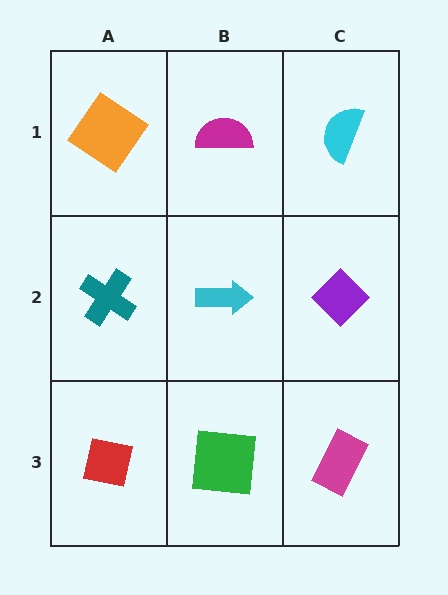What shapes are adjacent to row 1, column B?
A cyan arrow (row 2, column B), an orange diamond (row 1, column A), a cyan semicircle (row 1, column C).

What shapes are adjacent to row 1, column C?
A purple diamond (row 2, column C), a magenta semicircle (row 1, column B).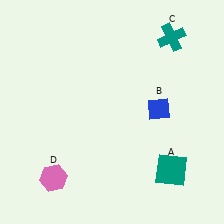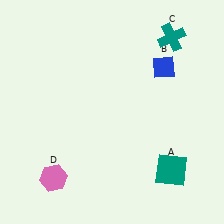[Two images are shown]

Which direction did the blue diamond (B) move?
The blue diamond (B) moved up.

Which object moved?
The blue diamond (B) moved up.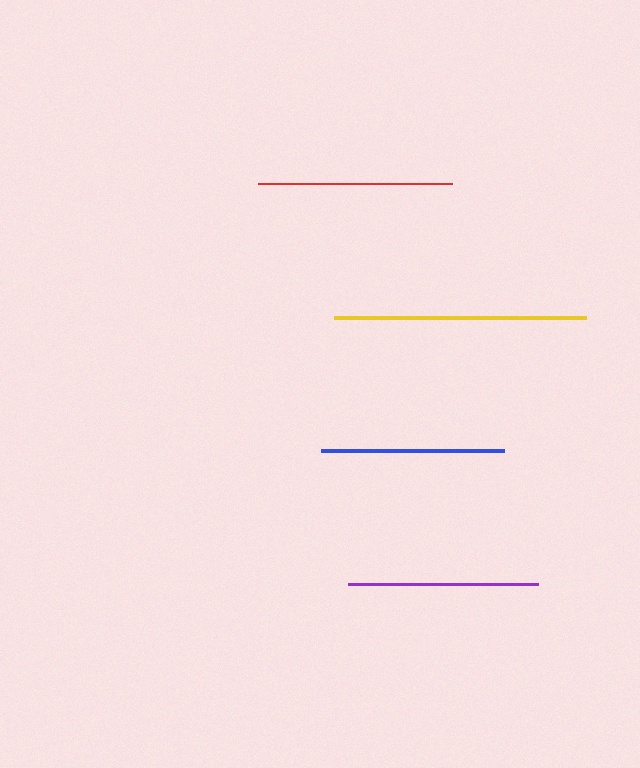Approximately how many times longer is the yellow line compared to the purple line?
The yellow line is approximately 1.3 times the length of the purple line.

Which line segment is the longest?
The yellow line is the longest at approximately 252 pixels.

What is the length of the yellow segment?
The yellow segment is approximately 252 pixels long.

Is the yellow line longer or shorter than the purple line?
The yellow line is longer than the purple line.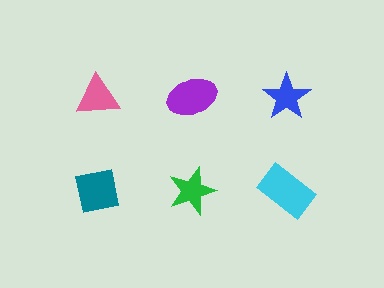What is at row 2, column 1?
A teal square.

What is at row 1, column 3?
A blue star.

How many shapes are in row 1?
3 shapes.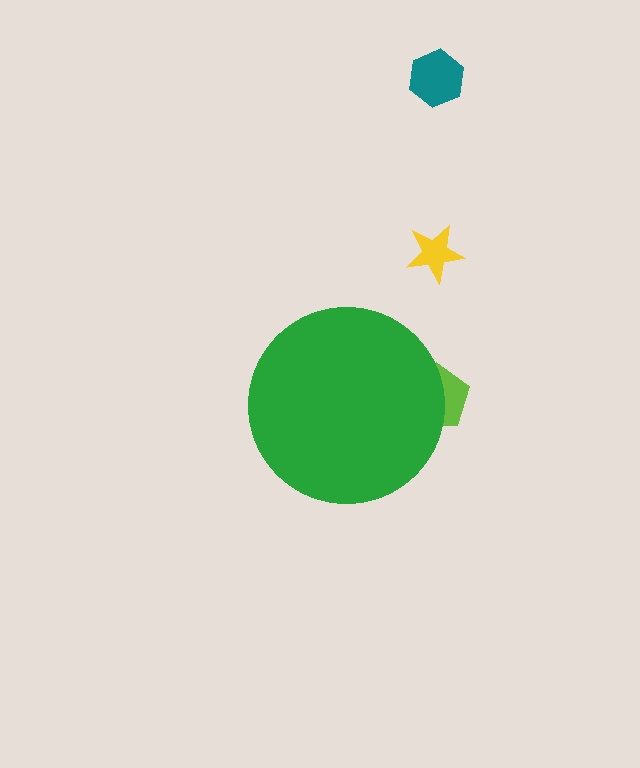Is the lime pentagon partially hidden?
Yes, the lime pentagon is partially hidden behind the green circle.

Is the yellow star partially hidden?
No, the yellow star is fully visible.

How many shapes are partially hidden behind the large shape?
1 shape is partially hidden.